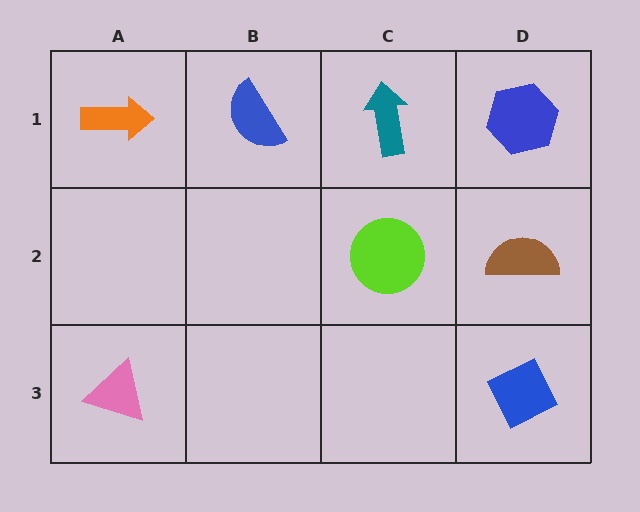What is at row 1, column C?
A teal arrow.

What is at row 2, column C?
A lime circle.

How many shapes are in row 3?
2 shapes.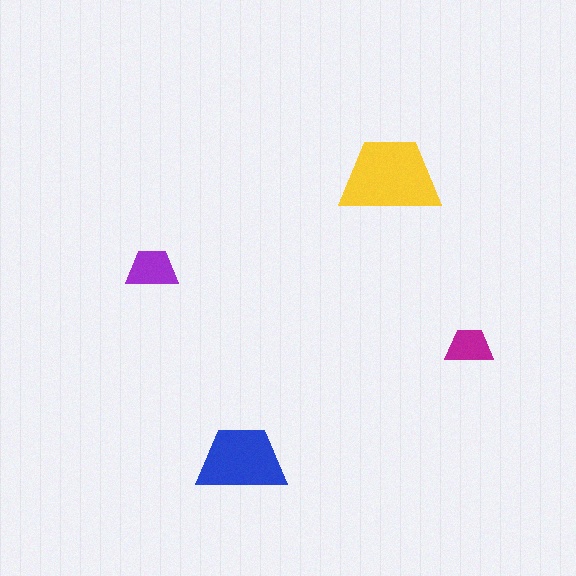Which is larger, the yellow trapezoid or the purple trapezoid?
The yellow one.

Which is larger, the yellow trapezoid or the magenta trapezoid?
The yellow one.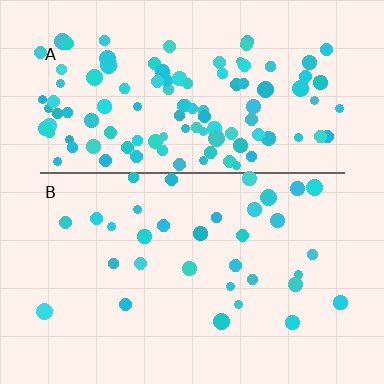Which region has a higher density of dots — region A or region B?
A (the top).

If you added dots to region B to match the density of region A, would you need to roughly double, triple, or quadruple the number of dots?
Approximately triple.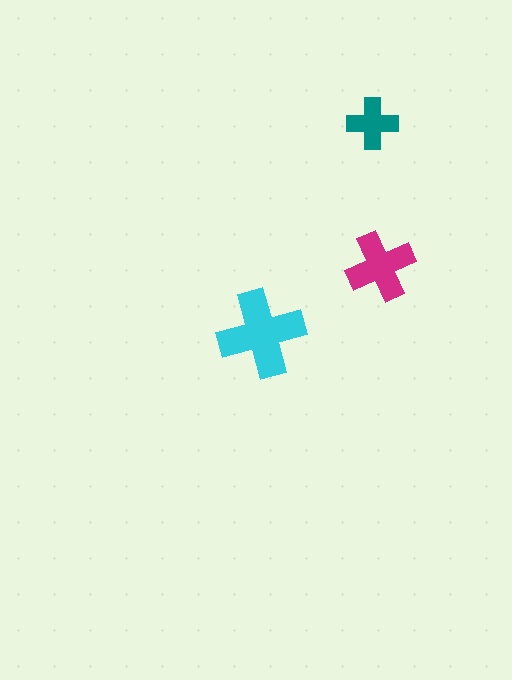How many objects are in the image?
There are 3 objects in the image.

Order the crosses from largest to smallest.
the cyan one, the magenta one, the teal one.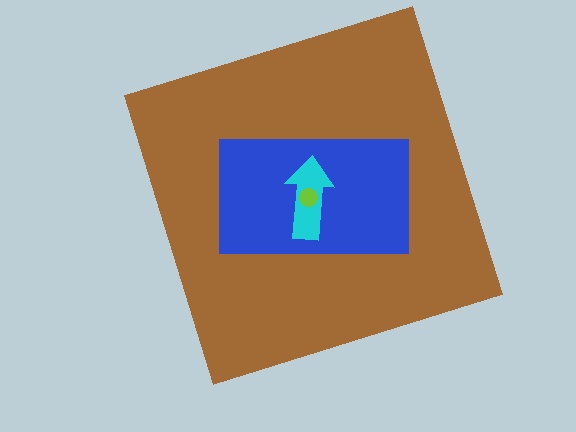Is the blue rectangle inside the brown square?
Yes.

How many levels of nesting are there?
4.